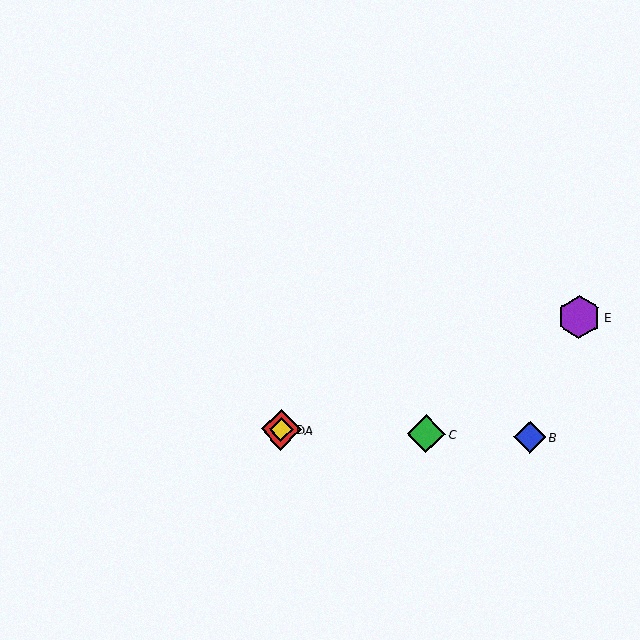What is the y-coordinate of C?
Object C is at y≈434.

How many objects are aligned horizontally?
4 objects (A, B, C, D) are aligned horizontally.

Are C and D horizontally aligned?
Yes, both are at y≈434.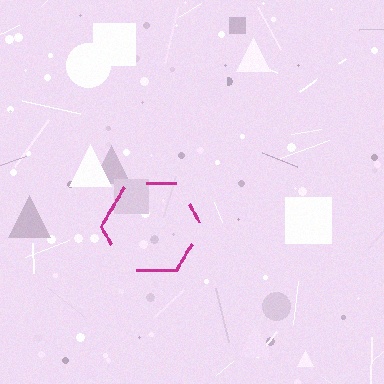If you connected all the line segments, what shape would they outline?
They would outline a hexagon.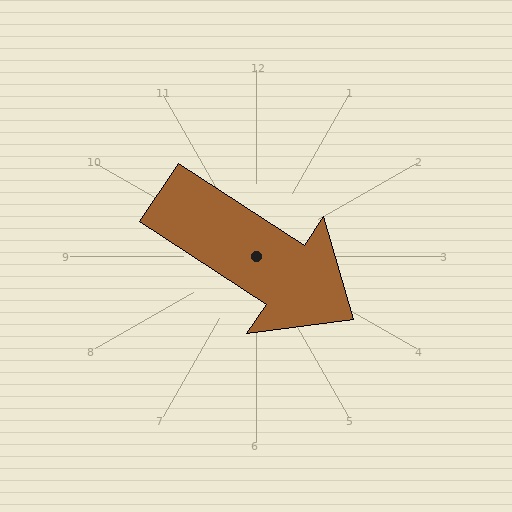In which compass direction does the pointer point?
Southeast.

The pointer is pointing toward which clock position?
Roughly 4 o'clock.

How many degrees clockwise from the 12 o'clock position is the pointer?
Approximately 123 degrees.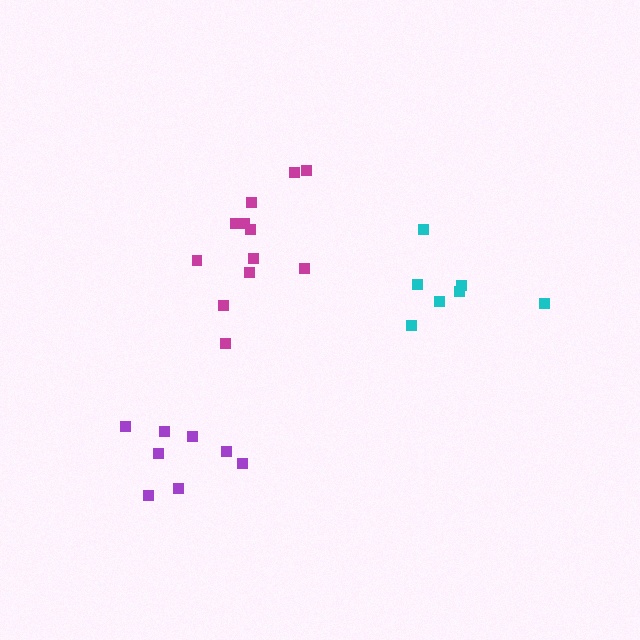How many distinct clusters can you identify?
There are 3 distinct clusters.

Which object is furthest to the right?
The cyan cluster is rightmost.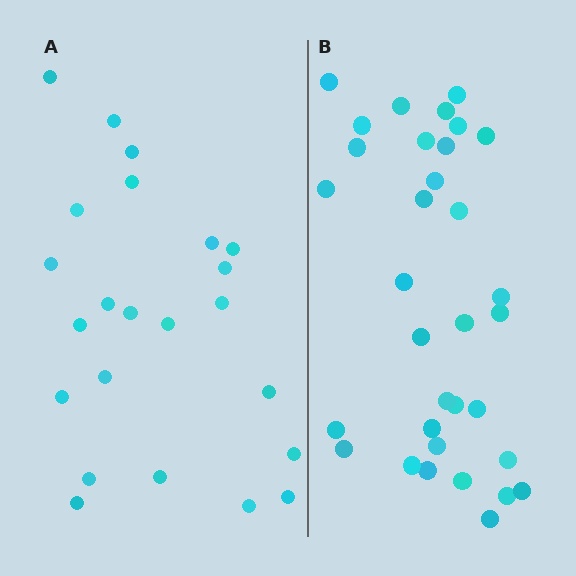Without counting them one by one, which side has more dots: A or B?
Region B (the right region) has more dots.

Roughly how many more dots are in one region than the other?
Region B has roughly 10 or so more dots than region A.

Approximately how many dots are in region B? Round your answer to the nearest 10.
About 30 dots. (The exact count is 33, which rounds to 30.)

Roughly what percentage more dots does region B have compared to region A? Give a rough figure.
About 45% more.